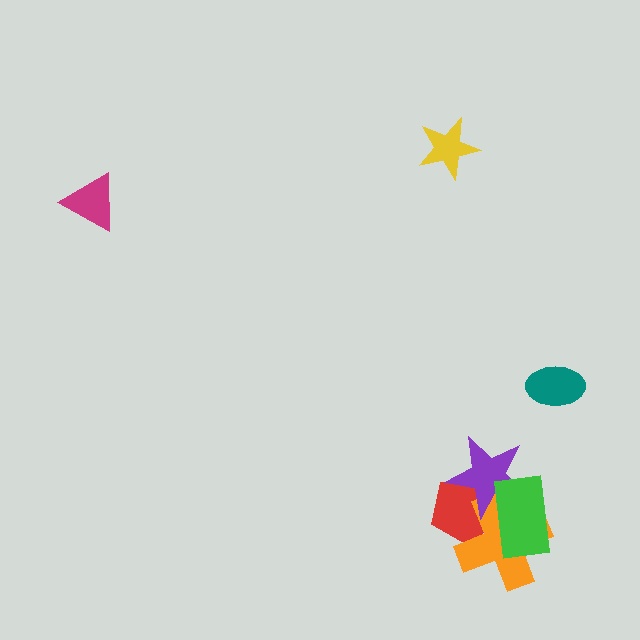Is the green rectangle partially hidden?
No, no other shape covers it.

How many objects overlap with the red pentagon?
3 objects overlap with the red pentagon.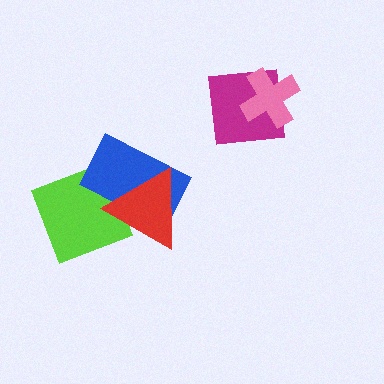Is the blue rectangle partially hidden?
Yes, it is partially covered by another shape.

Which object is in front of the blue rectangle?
The red triangle is in front of the blue rectangle.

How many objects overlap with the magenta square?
1 object overlaps with the magenta square.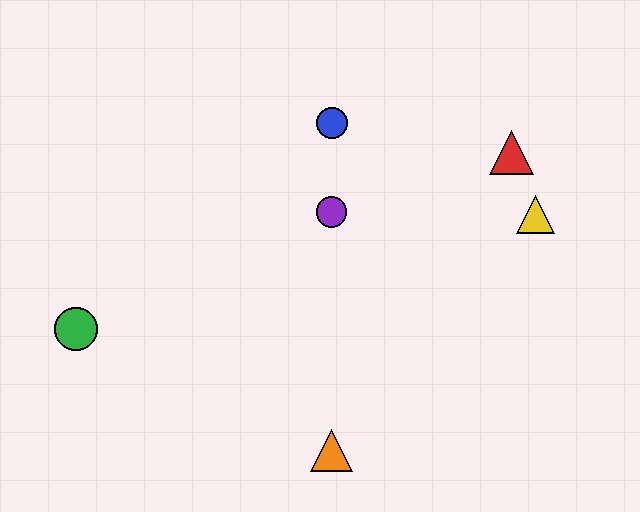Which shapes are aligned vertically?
The blue circle, the purple circle, the orange triangle are aligned vertically.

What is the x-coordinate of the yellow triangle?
The yellow triangle is at x≈536.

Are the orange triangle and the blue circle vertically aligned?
Yes, both are at x≈332.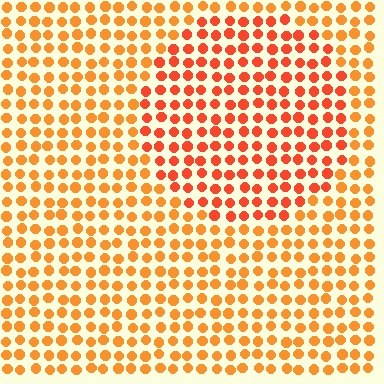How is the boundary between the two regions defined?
The boundary is defined purely by a slight shift in hue (about 23 degrees). Spacing, size, and orientation are identical on both sides.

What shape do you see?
I see a circle.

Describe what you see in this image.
The image is filled with small orange elements in a uniform arrangement. A circle-shaped region is visible where the elements are tinted to a slightly different hue, forming a subtle color boundary.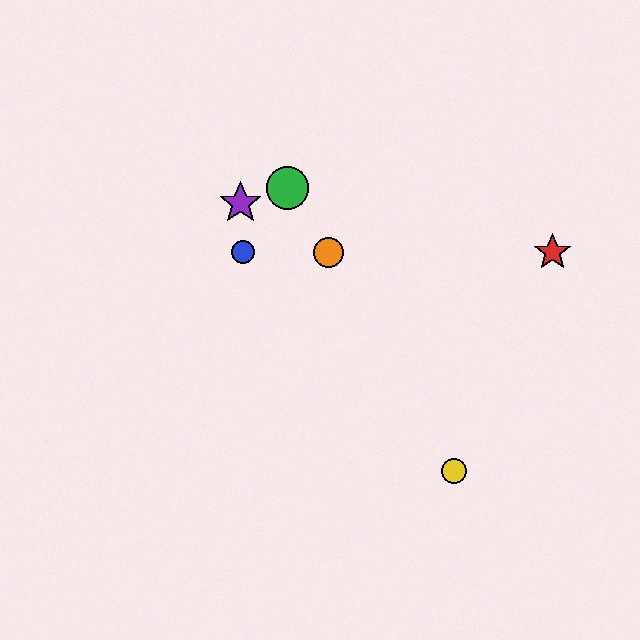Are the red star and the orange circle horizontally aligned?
Yes, both are at y≈252.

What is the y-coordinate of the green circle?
The green circle is at y≈188.